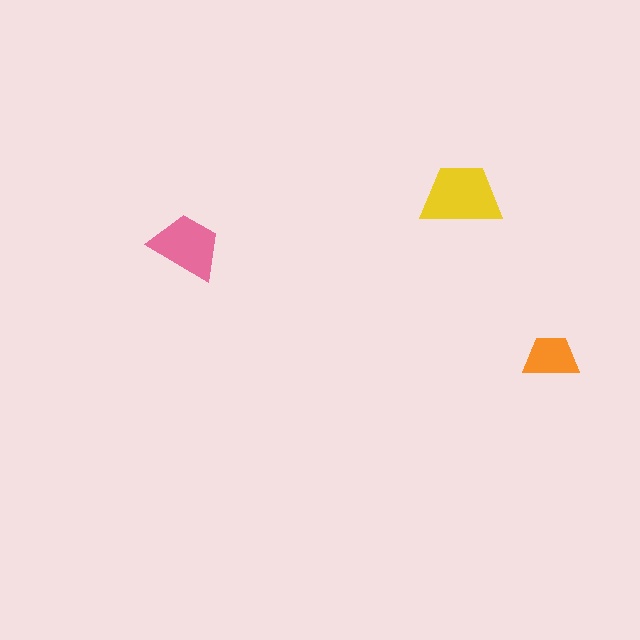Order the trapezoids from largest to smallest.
the yellow one, the pink one, the orange one.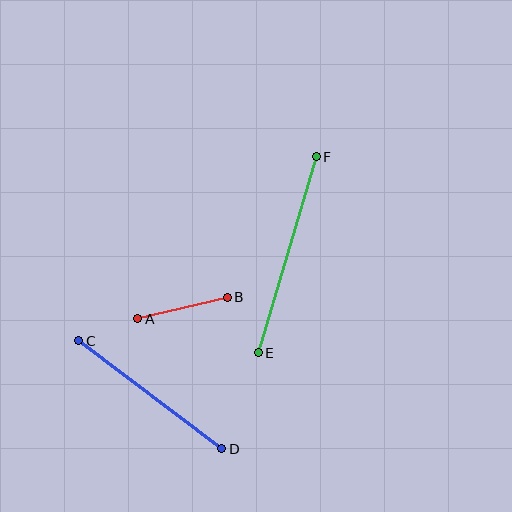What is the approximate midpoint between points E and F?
The midpoint is at approximately (287, 255) pixels.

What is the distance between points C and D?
The distance is approximately 179 pixels.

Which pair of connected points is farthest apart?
Points E and F are farthest apart.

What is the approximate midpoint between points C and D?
The midpoint is at approximately (150, 395) pixels.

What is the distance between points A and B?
The distance is approximately 92 pixels.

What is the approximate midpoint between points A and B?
The midpoint is at approximately (182, 308) pixels.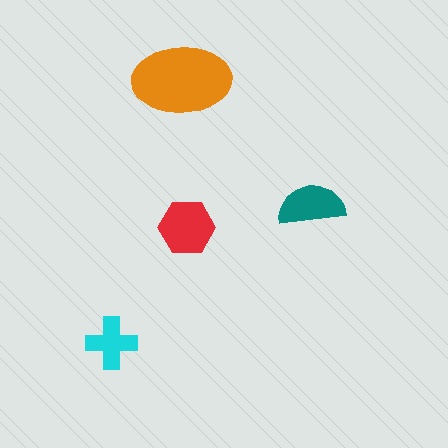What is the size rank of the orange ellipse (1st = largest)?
1st.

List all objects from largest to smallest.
The orange ellipse, the red hexagon, the teal semicircle, the cyan cross.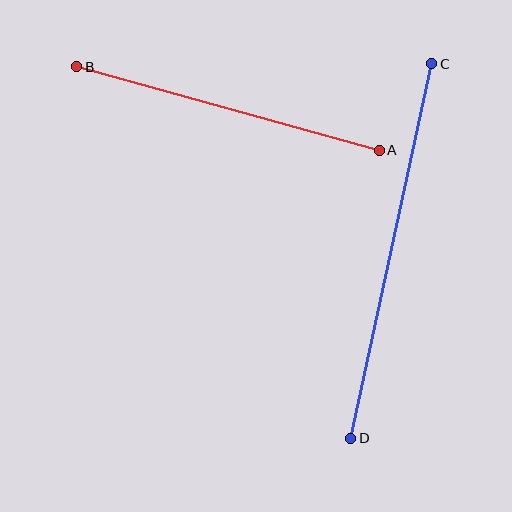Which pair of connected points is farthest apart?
Points C and D are farthest apart.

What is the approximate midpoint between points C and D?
The midpoint is at approximately (391, 251) pixels.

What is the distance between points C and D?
The distance is approximately 383 pixels.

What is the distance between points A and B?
The distance is approximately 314 pixels.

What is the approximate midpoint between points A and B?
The midpoint is at approximately (228, 109) pixels.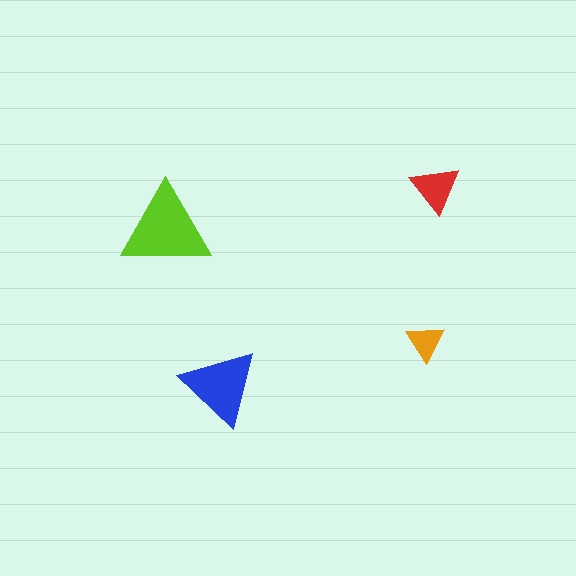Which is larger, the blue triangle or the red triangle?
The blue one.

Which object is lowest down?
The blue triangle is bottommost.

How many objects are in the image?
There are 4 objects in the image.